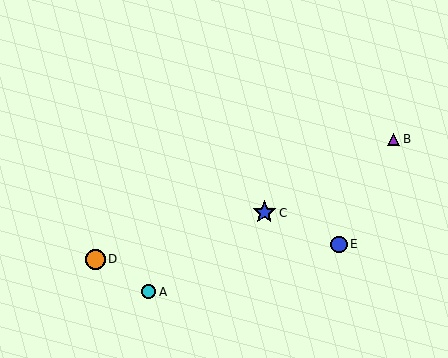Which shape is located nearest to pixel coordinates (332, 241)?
The blue circle (labeled E) at (339, 245) is nearest to that location.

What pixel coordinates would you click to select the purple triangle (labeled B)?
Click at (393, 139) to select the purple triangle B.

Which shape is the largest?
The blue star (labeled C) is the largest.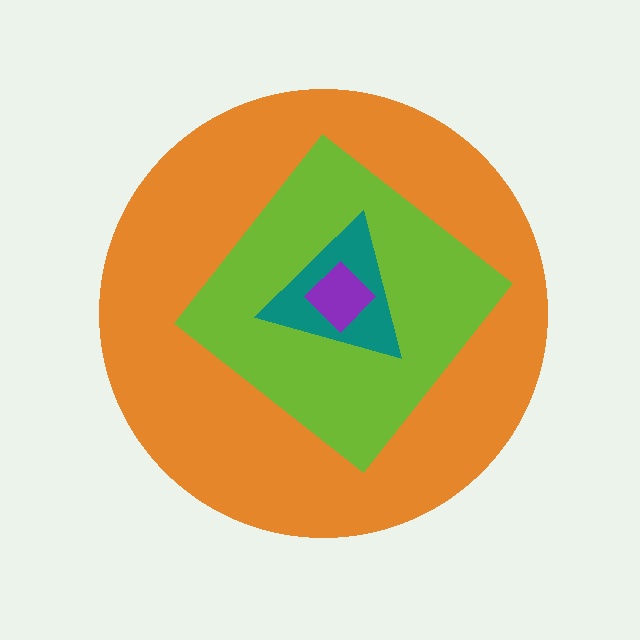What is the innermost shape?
The purple diamond.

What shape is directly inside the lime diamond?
The teal triangle.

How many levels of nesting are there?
4.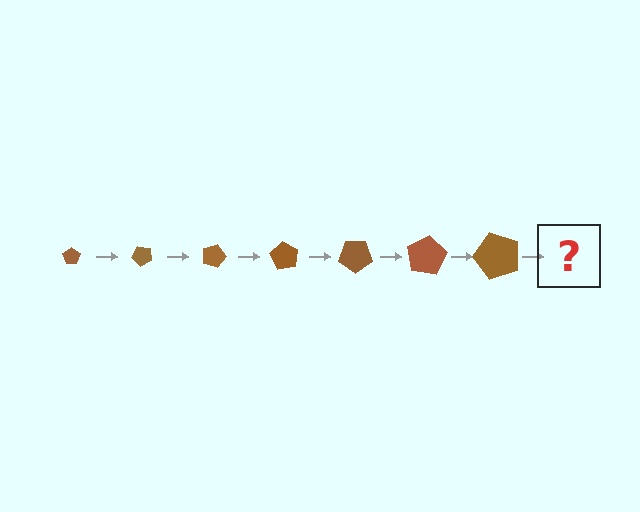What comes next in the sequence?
The next element should be a pentagon, larger than the previous one and rotated 315 degrees from the start.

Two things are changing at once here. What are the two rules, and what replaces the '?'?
The two rules are that the pentagon grows larger each step and it rotates 45 degrees each step. The '?' should be a pentagon, larger than the previous one and rotated 315 degrees from the start.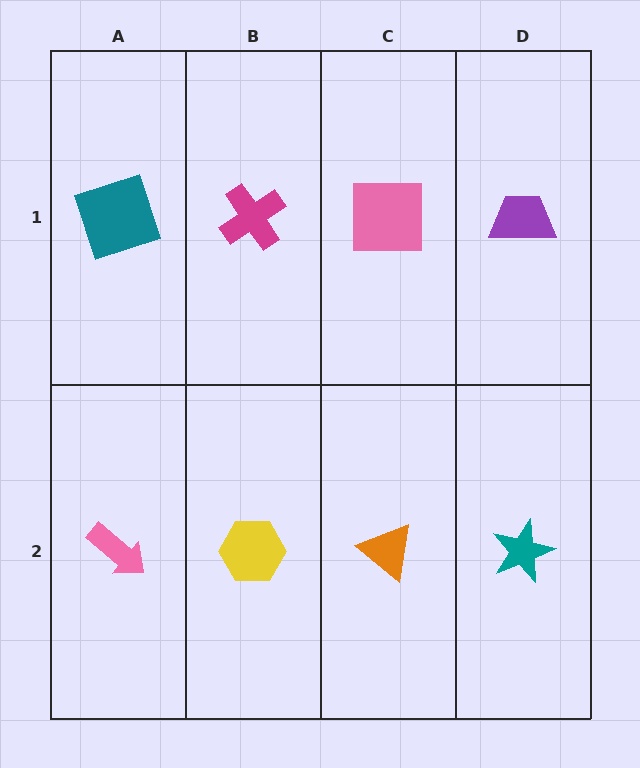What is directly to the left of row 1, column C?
A magenta cross.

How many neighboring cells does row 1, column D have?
2.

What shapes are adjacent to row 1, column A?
A pink arrow (row 2, column A), a magenta cross (row 1, column B).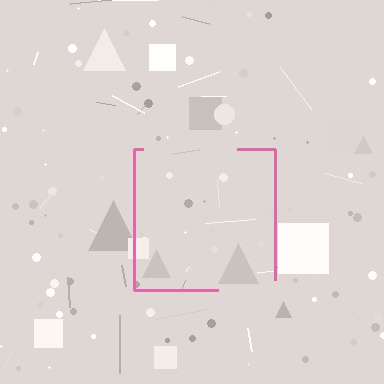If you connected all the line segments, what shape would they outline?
They would outline a square.